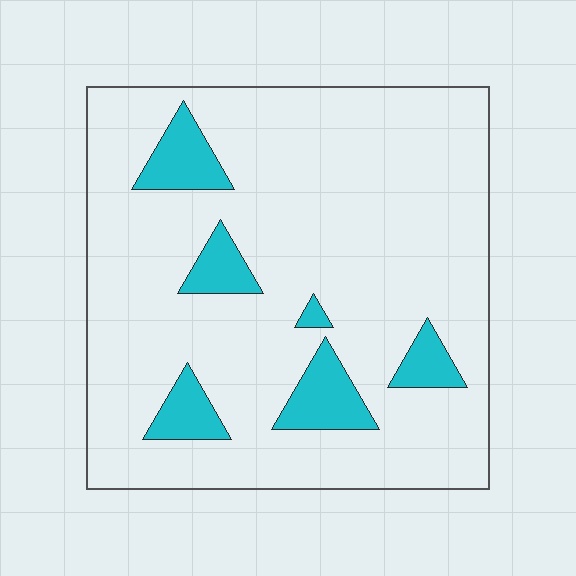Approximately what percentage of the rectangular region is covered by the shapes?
Approximately 10%.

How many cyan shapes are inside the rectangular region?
6.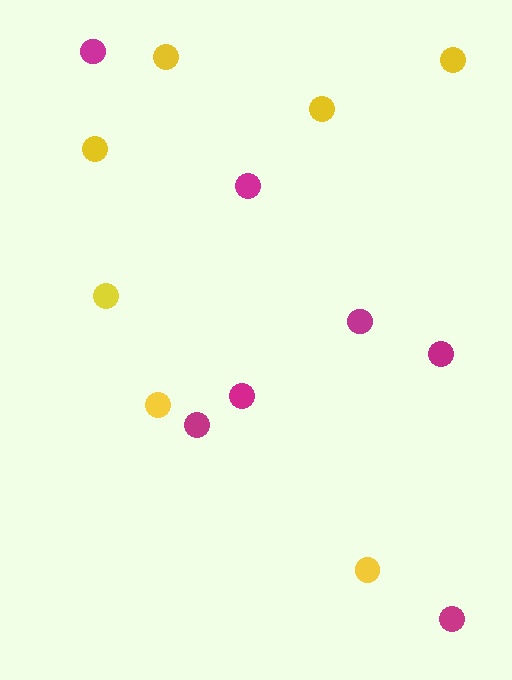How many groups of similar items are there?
There are 2 groups: one group of magenta circles (7) and one group of yellow circles (7).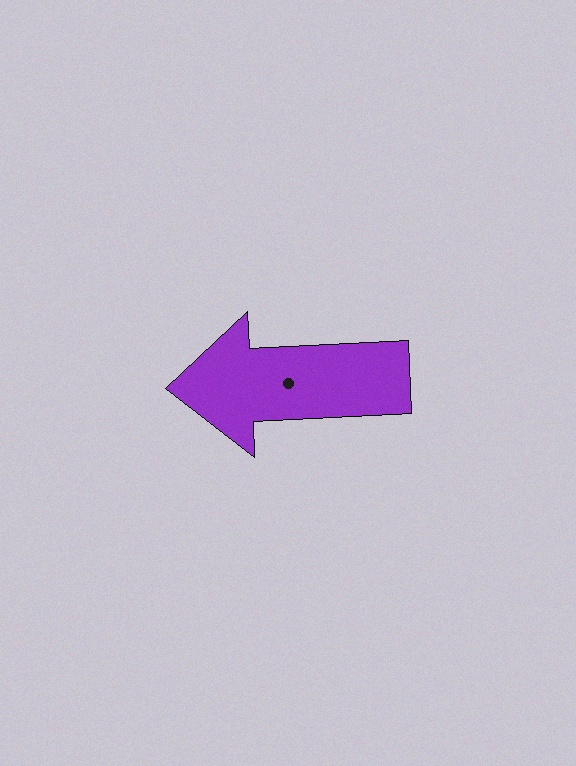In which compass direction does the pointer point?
West.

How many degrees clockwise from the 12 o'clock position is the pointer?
Approximately 267 degrees.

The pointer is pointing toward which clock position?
Roughly 9 o'clock.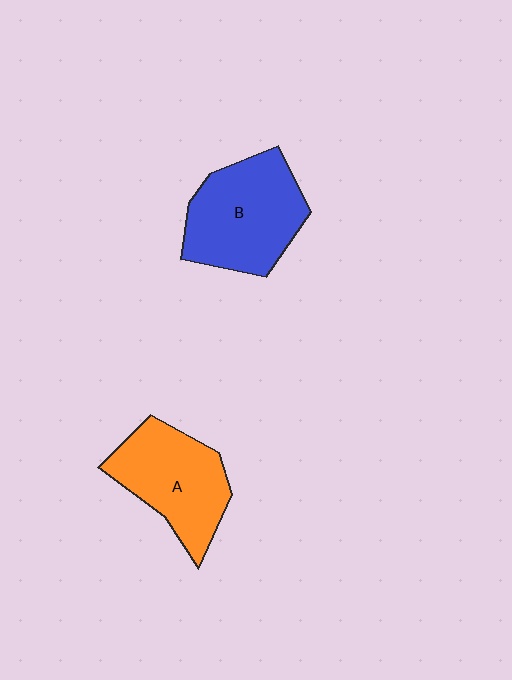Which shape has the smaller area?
Shape A (orange).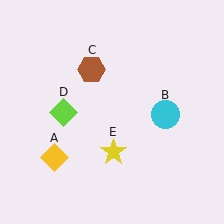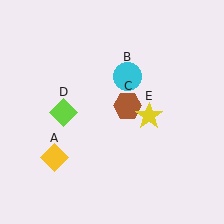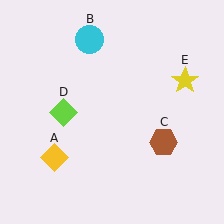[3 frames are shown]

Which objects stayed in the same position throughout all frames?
Yellow diamond (object A) and lime diamond (object D) remained stationary.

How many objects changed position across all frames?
3 objects changed position: cyan circle (object B), brown hexagon (object C), yellow star (object E).